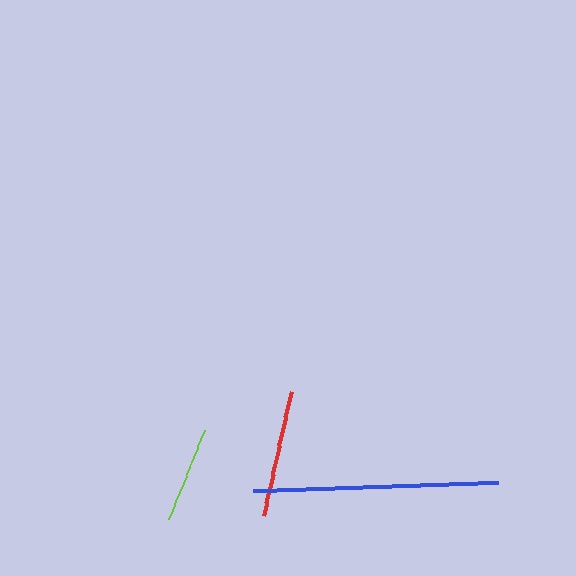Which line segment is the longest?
The blue line is the longest at approximately 245 pixels.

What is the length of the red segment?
The red segment is approximately 126 pixels long.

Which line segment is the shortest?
The lime line is the shortest at approximately 96 pixels.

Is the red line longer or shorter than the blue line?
The blue line is longer than the red line.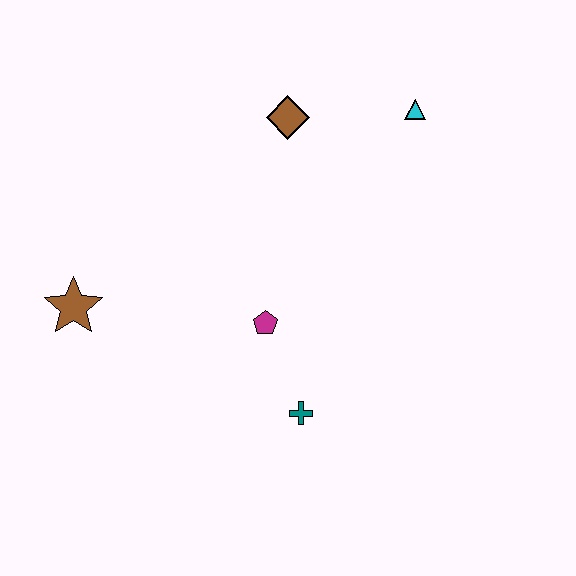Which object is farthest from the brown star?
The cyan triangle is farthest from the brown star.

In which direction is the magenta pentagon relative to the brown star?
The magenta pentagon is to the right of the brown star.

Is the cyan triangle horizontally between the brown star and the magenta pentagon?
No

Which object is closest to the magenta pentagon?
The teal cross is closest to the magenta pentagon.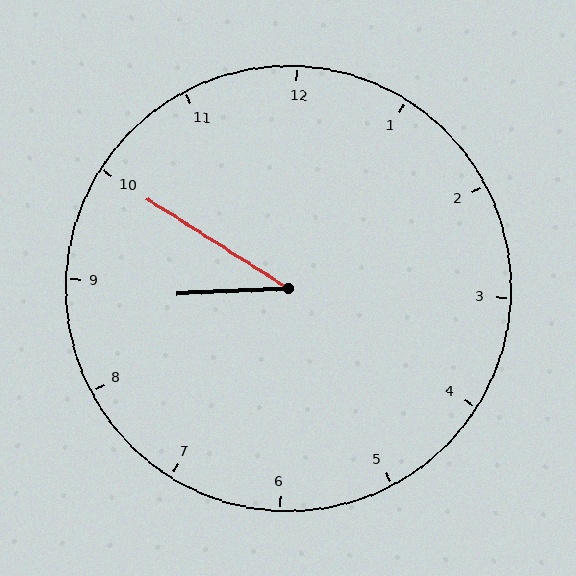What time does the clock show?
8:50.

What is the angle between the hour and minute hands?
Approximately 35 degrees.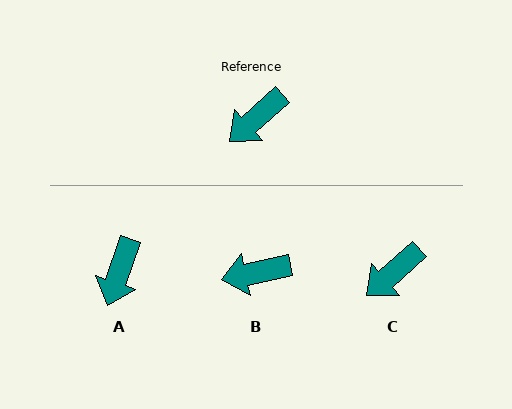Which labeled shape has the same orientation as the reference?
C.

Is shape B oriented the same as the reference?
No, it is off by about 30 degrees.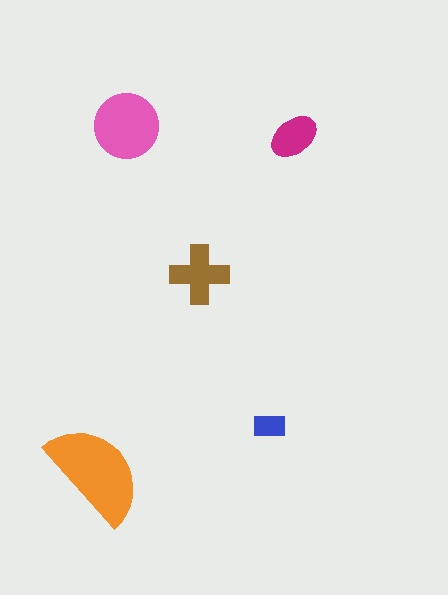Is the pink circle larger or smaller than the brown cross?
Larger.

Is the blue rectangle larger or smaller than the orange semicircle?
Smaller.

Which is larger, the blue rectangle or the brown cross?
The brown cross.